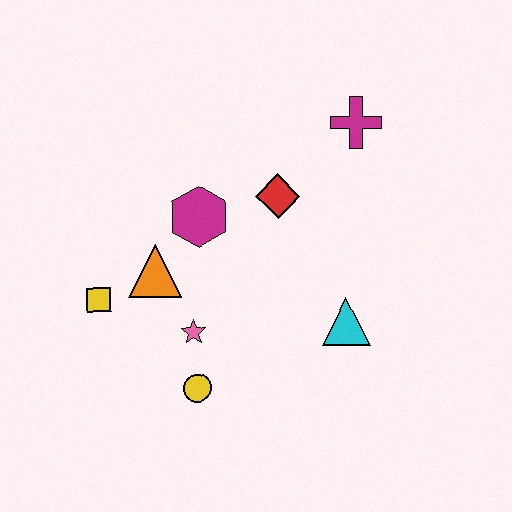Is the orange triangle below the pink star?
No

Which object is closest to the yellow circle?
The pink star is closest to the yellow circle.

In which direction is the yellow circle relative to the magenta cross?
The yellow circle is below the magenta cross.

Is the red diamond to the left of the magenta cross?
Yes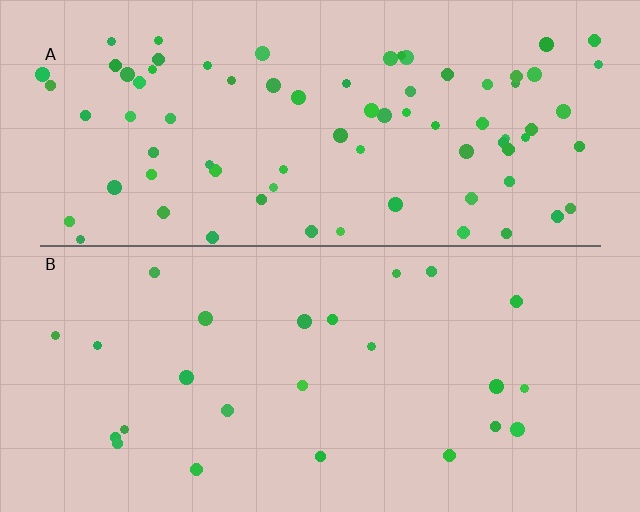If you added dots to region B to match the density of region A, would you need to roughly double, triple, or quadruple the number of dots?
Approximately triple.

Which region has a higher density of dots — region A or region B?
A (the top).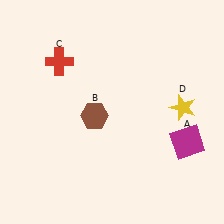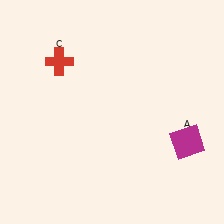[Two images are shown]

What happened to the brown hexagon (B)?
The brown hexagon (B) was removed in Image 2. It was in the bottom-left area of Image 1.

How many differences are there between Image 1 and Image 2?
There are 2 differences between the two images.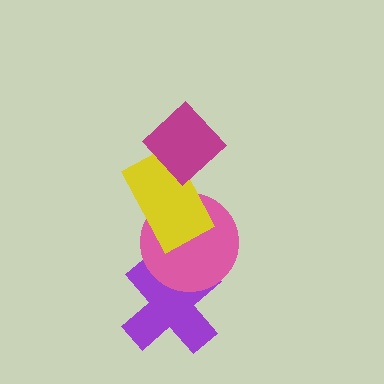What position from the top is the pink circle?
The pink circle is 3rd from the top.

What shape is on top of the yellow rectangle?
The magenta diamond is on top of the yellow rectangle.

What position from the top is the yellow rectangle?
The yellow rectangle is 2nd from the top.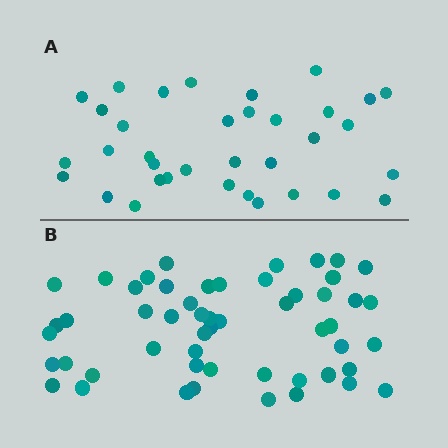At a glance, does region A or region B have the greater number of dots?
Region B (the bottom region) has more dots.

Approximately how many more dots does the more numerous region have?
Region B has approximately 20 more dots than region A.